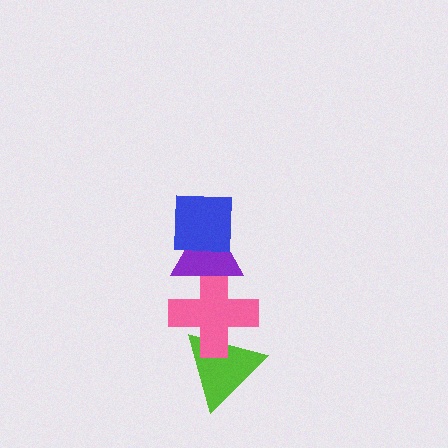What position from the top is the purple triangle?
The purple triangle is 2nd from the top.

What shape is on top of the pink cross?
The purple triangle is on top of the pink cross.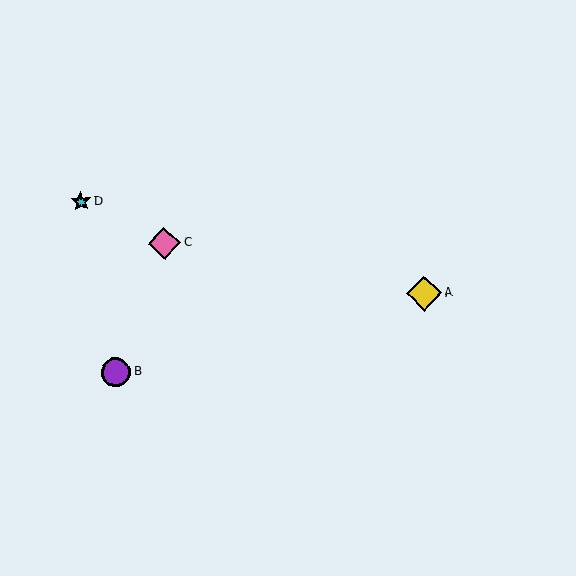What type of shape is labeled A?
Shape A is a yellow diamond.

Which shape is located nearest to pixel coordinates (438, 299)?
The yellow diamond (labeled A) at (424, 293) is nearest to that location.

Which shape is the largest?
The yellow diamond (labeled A) is the largest.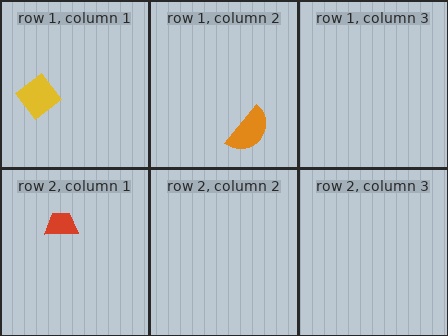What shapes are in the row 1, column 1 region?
The yellow diamond.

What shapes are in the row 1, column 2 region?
The orange semicircle.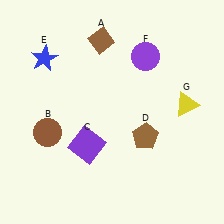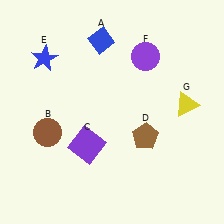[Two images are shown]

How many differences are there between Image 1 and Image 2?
There is 1 difference between the two images.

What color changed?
The diamond (A) changed from brown in Image 1 to blue in Image 2.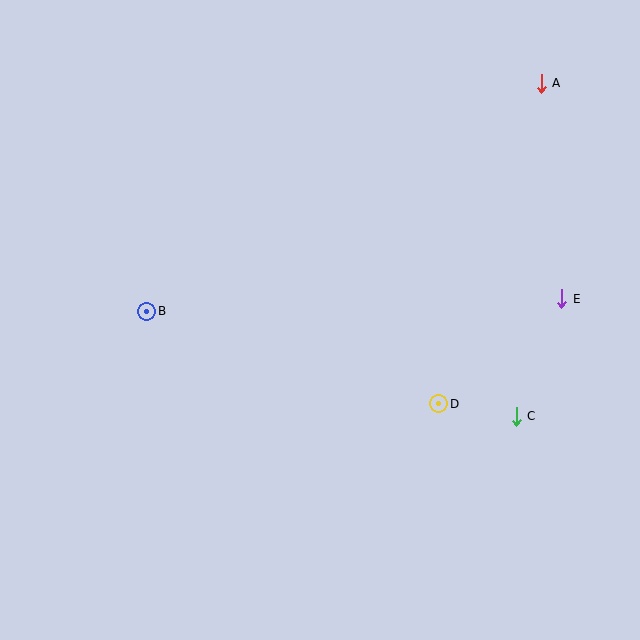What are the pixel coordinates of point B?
Point B is at (147, 311).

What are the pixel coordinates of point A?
Point A is at (541, 83).